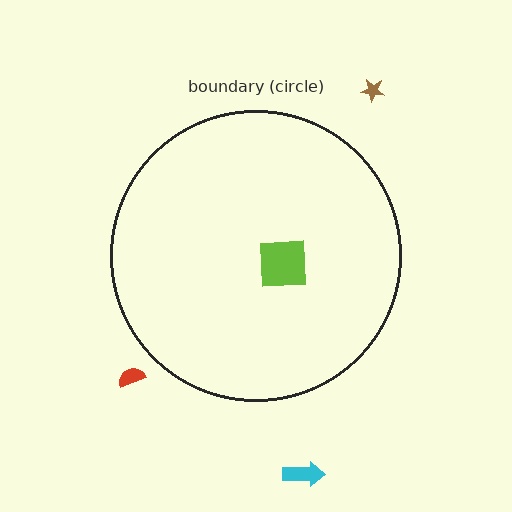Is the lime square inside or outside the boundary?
Inside.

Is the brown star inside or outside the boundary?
Outside.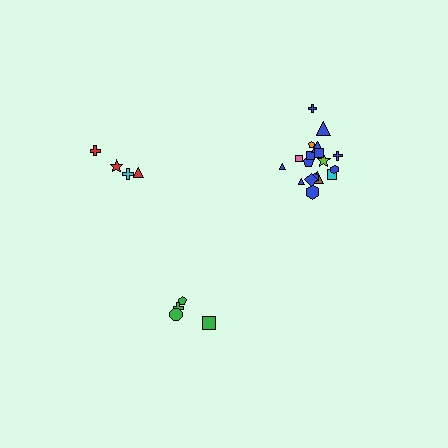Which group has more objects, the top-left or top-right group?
The top-right group.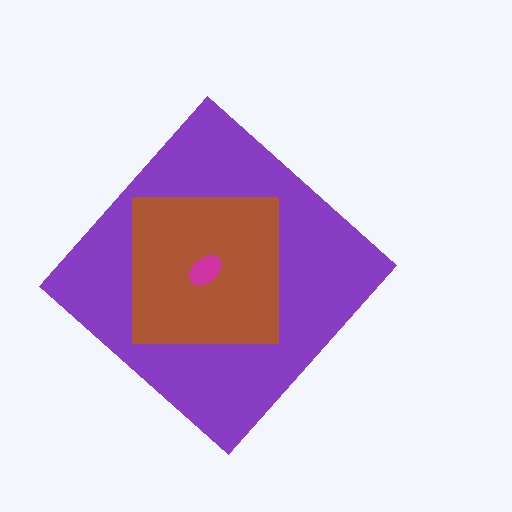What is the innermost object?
The magenta ellipse.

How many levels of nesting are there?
3.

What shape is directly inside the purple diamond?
The brown square.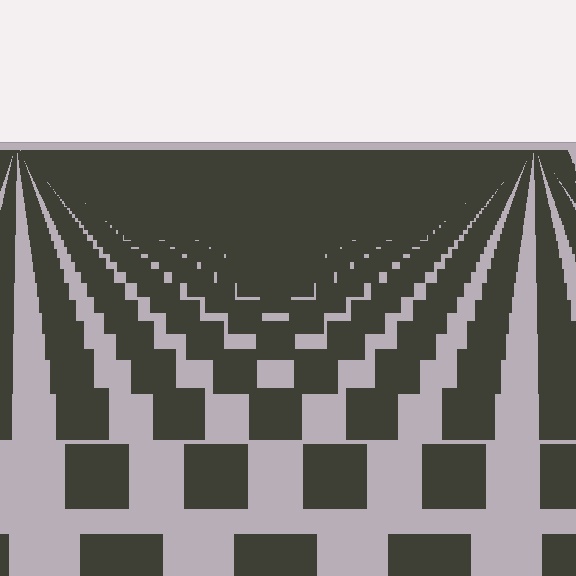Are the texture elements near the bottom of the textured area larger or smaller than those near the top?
Larger. Near the bottom, elements are closer to the viewer and appear at a bigger on-screen size.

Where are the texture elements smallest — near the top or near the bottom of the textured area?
Near the top.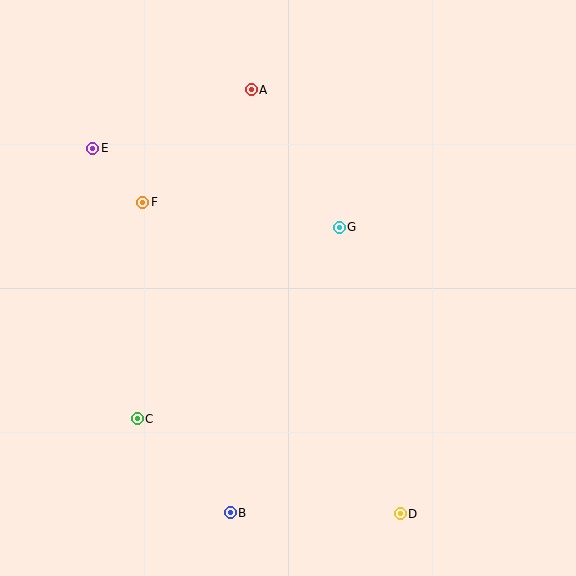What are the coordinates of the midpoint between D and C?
The midpoint between D and C is at (269, 466).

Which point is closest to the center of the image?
Point G at (339, 227) is closest to the center.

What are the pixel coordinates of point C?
Point C is at (137, 419).